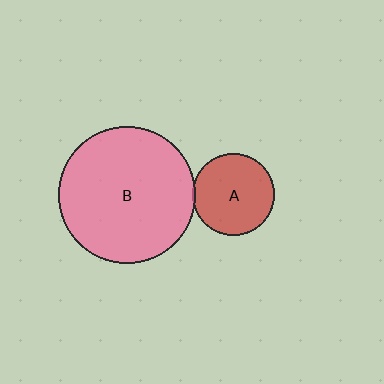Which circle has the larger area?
Circle B (pink).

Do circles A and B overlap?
Yes.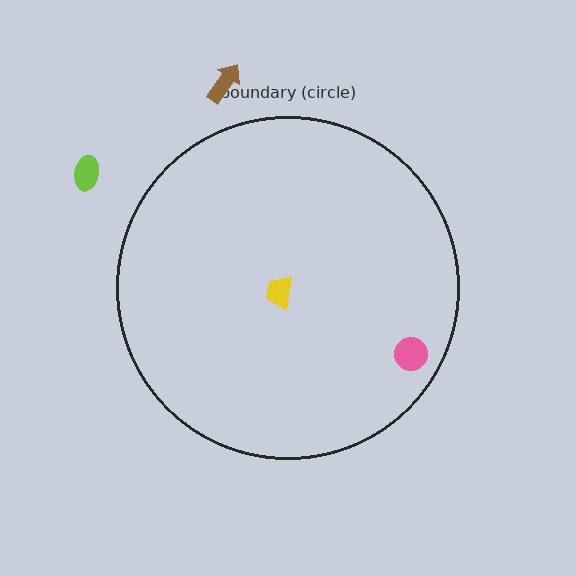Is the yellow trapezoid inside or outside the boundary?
Inside.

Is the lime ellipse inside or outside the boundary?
Outside.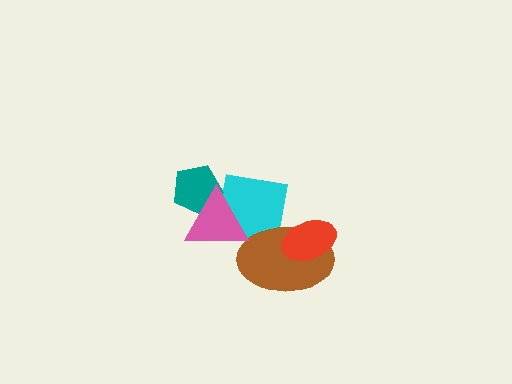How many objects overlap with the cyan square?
3 objects overlap with the cyan square.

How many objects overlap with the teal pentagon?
2 objects overlap with the teal pentagon.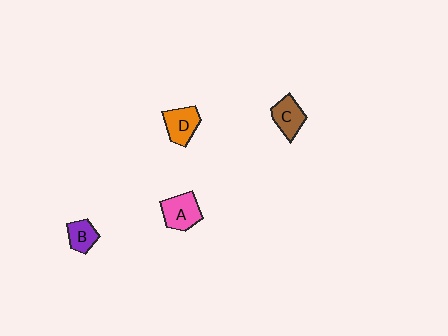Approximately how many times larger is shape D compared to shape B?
Approximately 1.4 times.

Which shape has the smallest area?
Shape B (purple).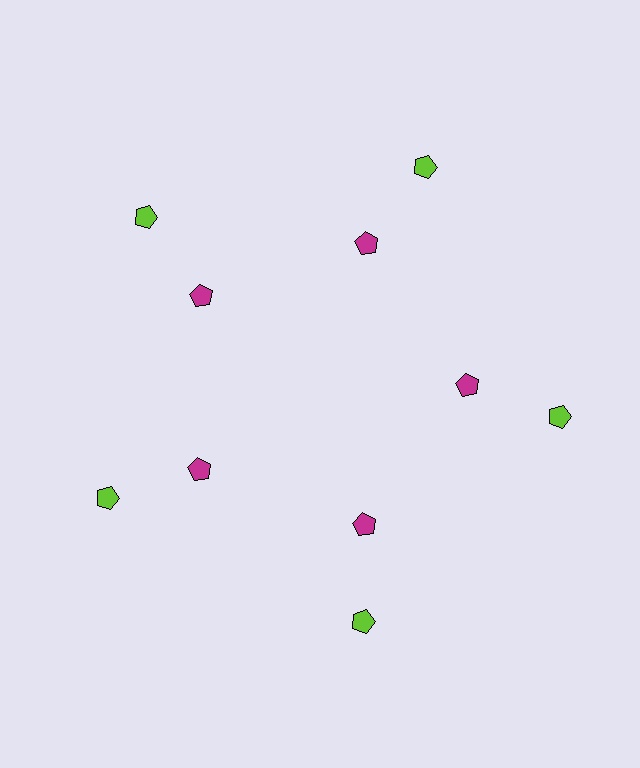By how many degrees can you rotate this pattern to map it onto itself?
The pattern maps onto itself every 72 degrees of rotation.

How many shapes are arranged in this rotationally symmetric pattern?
There are 10 shapes, arranged in 5 groups of 2.